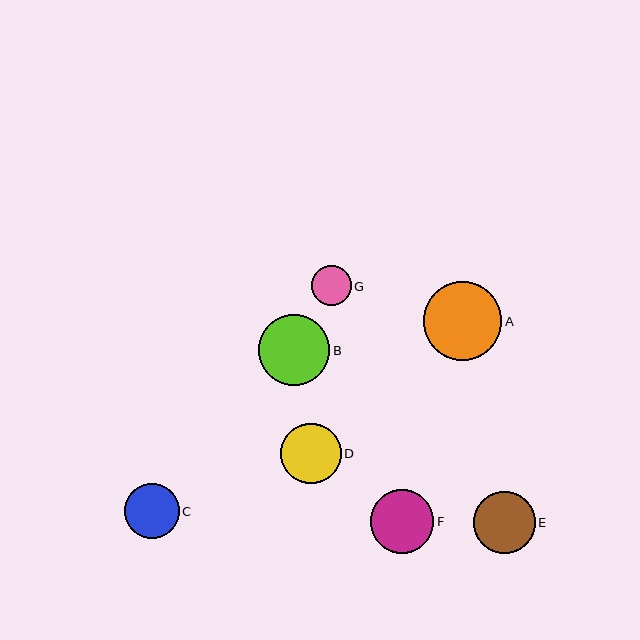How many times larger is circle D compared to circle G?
Circle D is approximately 1.5 times the size of circle G.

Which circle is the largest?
Circle A is the largest with a size of approximately 79 pixels.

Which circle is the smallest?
Circle G is the smallest with a size of approximately 40 pixels.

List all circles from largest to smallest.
From largest to smallest: A, B, F, E, D, C, G.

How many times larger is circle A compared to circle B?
Circle A is approximately 1.1 times the size of circle B.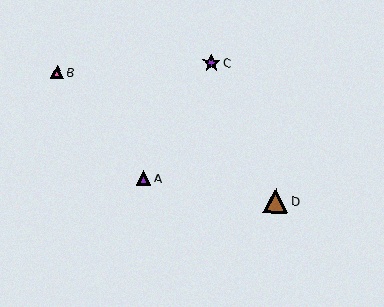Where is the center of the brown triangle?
The center of the brown triangle is at (276, 201).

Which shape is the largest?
The brown triangle (labeled D) is the largest.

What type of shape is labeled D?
Shape D is a brown triangle.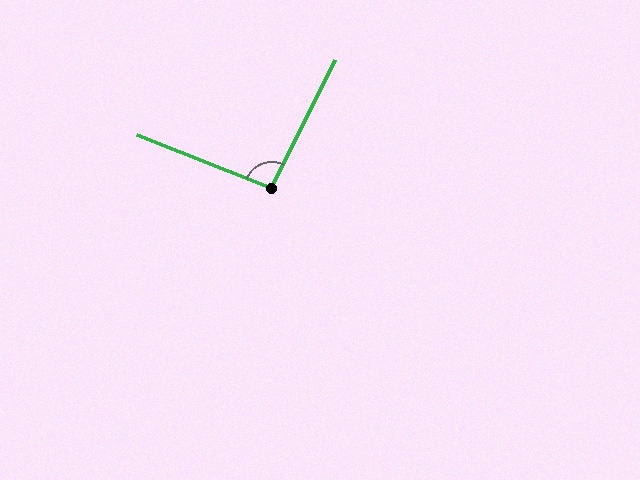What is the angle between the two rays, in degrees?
Approximately 95 degrees.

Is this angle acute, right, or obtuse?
It is approximately a right angle.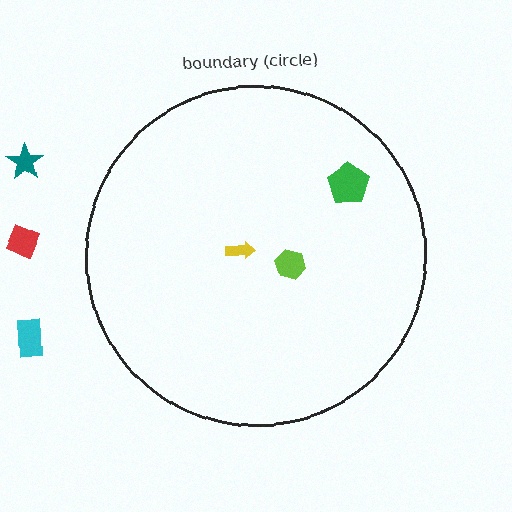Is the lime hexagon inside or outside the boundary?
Inside.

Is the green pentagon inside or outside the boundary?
Inside.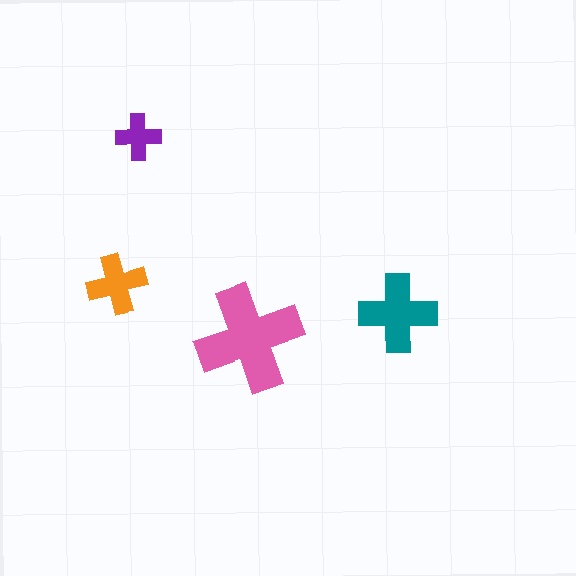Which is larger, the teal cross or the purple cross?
The teal one.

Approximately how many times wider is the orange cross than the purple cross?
About 1.5 times wider.